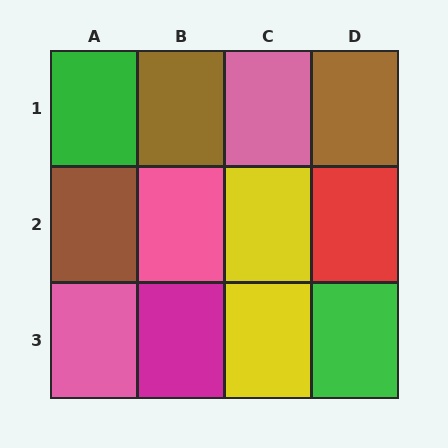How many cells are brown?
3 cells are brown.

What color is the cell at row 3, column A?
Pink.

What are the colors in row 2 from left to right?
Brown, pink, yellow, red.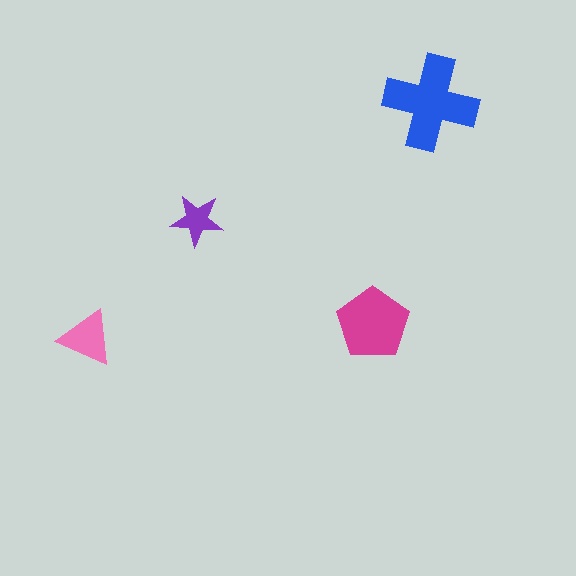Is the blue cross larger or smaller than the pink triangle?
Larger.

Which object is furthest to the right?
The blue cross is rightmost.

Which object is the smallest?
The purple star.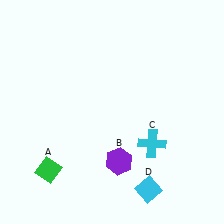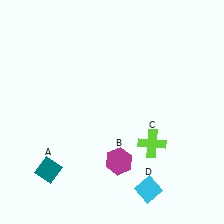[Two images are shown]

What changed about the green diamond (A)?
In Image 1, A is green. In Image 2, it changed to teal.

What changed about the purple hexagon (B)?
In Image 1, B is purple. In Image 2, it changed to magenta.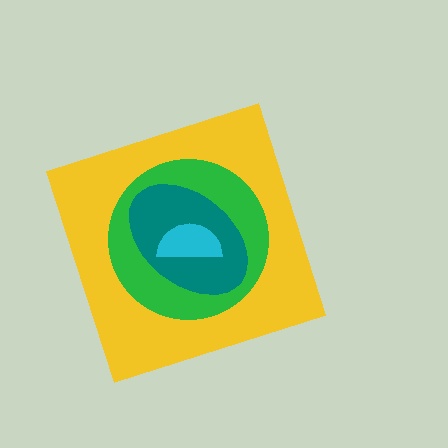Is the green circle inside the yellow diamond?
Yes.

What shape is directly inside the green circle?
The teal ellipse.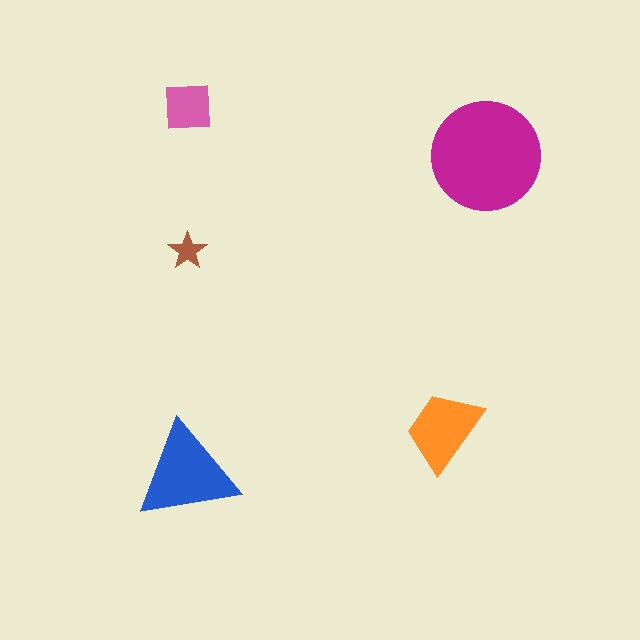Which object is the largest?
The magenta circle.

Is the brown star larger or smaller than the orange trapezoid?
Smaller.